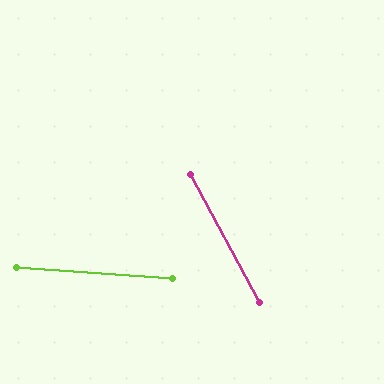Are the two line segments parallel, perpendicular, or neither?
Neither parallel nor perpendicular — they differ by about 58°.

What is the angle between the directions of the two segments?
Approximately 58 degrees.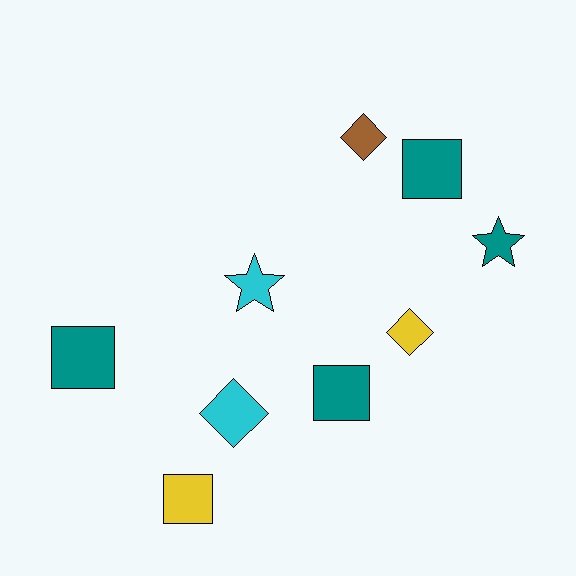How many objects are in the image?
There are 9 objects.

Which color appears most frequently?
Teal, with 4 objects.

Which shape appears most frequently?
Square, with 4 objects.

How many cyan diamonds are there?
There is 1 cyan diamond.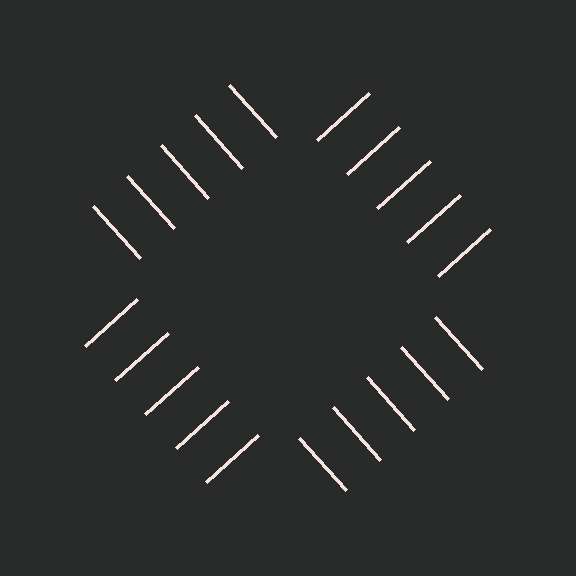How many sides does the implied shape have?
4 sides — the line-ends trace a square.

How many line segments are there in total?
20 — 5 along each of the 4 edges.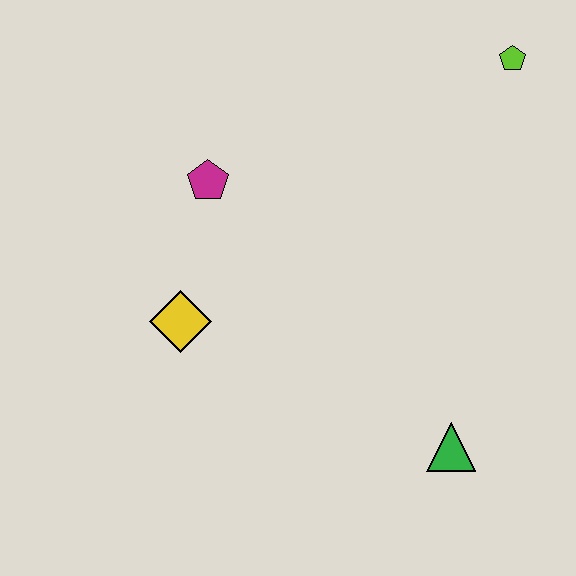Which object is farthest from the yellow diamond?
The lime pentagon is farthest from the yellow diamond.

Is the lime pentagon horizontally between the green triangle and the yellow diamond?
No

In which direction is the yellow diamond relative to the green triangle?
The yellow diamond is to the left of the green triangle.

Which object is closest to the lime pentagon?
The magenta pentagon is closest to the lime pentagon.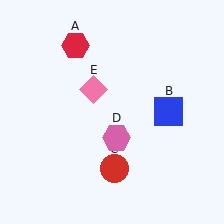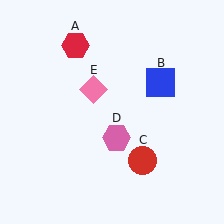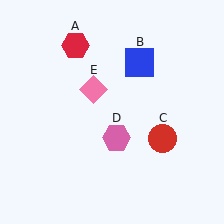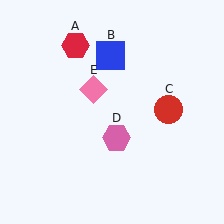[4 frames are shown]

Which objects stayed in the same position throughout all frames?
Red hexagon (object A) and pink hexagon (object D) and pink diamond (object E) remained stationary.